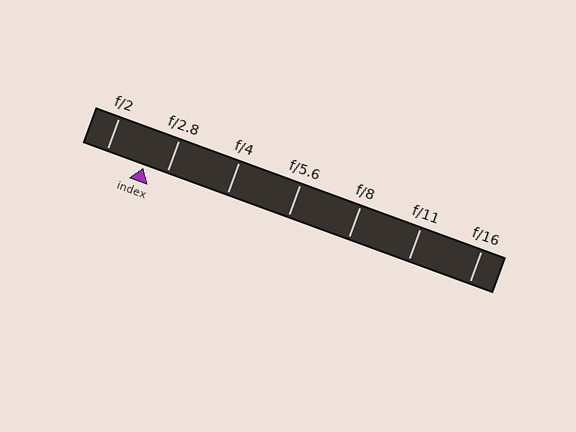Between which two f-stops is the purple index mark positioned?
The index mark is between f/2 and f/2.8.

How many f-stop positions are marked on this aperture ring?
There are 7 f-stop positions marked.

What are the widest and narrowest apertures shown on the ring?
The widest aperture shown is f/2 and the narrowest is f/16.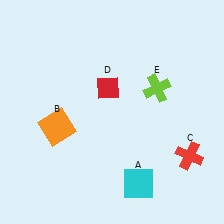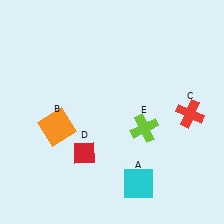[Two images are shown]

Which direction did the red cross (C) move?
The red cross (C) moved up.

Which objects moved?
The objects that moved are: the red cross (C), the red diamond (D), the lime cross (E).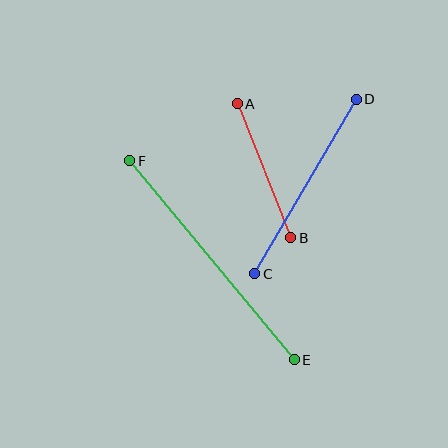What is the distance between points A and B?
The distance is approximately 144 pixels.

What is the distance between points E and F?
The distance is approximately 258 pixels.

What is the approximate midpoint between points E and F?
The midpoint is at approximately (212, 260) pixels.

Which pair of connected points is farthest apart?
Points E and F are farthest apart.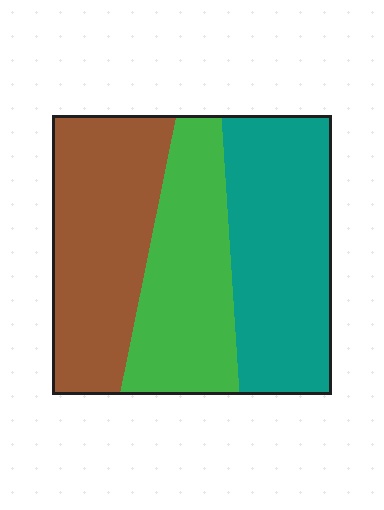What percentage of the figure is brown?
Brown covers roughly 35% of the figure.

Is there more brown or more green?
Brown.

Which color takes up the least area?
Green, at roughly 30%.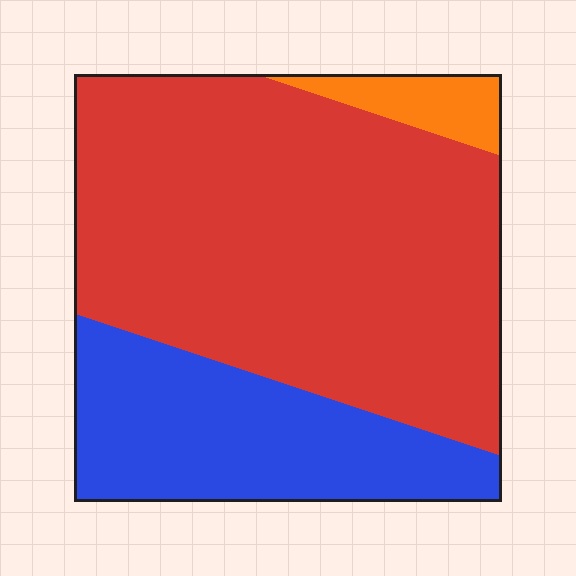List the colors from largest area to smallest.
From largest to smallest: red, blue, orange.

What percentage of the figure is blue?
Blue covers 27% of the figure.